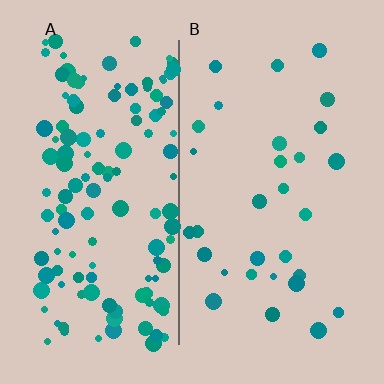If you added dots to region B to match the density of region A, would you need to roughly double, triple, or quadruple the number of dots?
Approximately quadruple.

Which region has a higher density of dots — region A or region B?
A (the left).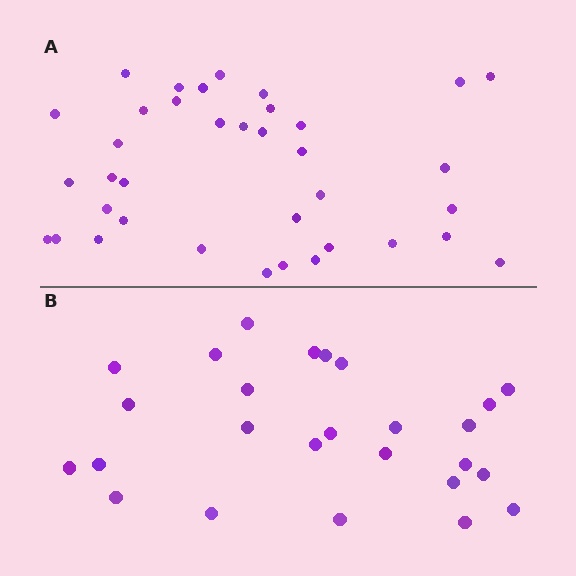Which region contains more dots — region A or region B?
Region A (the top region) has more dots.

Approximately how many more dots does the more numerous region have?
Region A has roughly 12 or so more dots than region B.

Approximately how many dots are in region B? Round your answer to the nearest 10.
About 30 dots. (The exact count is 26, which rounds to 30.)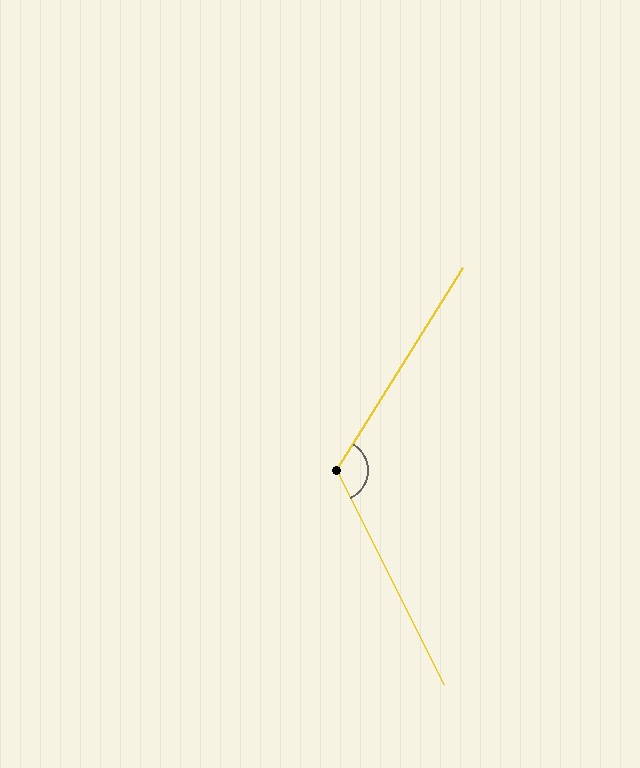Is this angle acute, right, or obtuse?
It is obtuse.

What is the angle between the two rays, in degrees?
Approximately 122 degrees.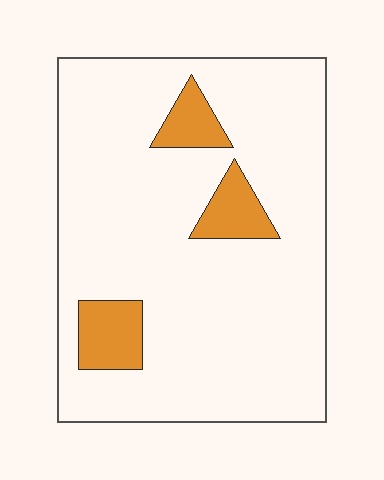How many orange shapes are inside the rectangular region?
3.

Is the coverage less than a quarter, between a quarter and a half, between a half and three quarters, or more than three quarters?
Less than a quarter.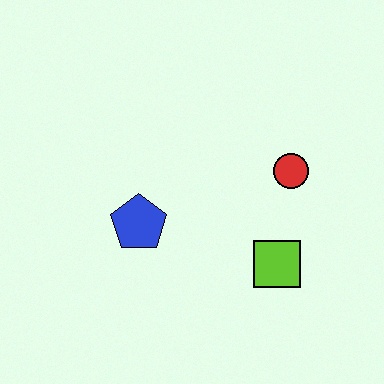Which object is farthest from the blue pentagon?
The red circle is farthest from the blue pentagon.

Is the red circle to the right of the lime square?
Yes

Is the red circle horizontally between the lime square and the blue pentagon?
No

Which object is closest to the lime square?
The red circle is closest to the lime square.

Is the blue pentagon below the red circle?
Yes